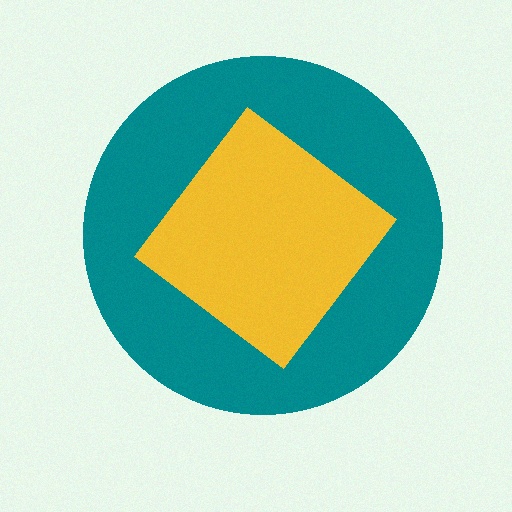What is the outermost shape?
The teal circle.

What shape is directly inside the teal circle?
The yellow diamond.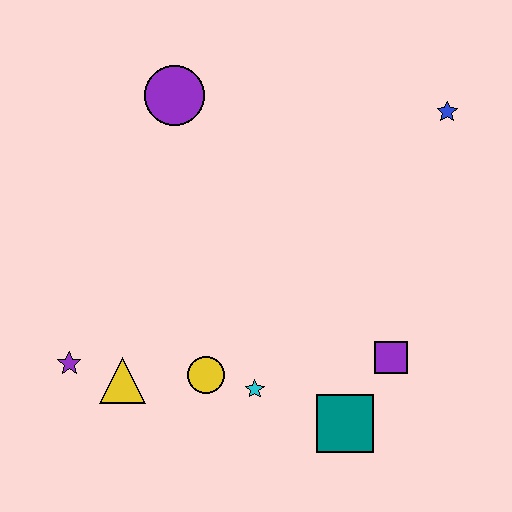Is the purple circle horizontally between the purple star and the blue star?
Yes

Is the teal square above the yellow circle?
No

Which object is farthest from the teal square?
The purple circle is farthest from the teal square.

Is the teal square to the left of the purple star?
No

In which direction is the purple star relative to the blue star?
The purple star is to the left of the blue star.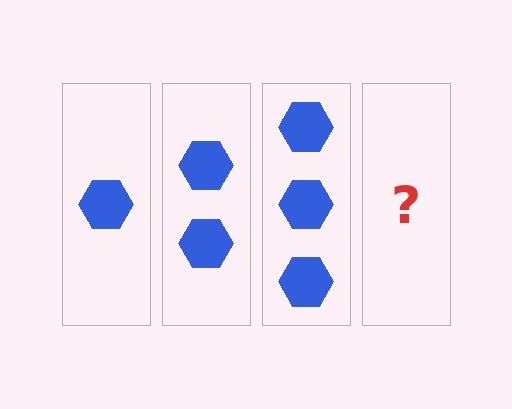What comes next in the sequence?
The next element should be 4 hexagons.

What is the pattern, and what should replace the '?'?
The pattern is that each step adds one more hexagon. The '?' should be 4 hexagons.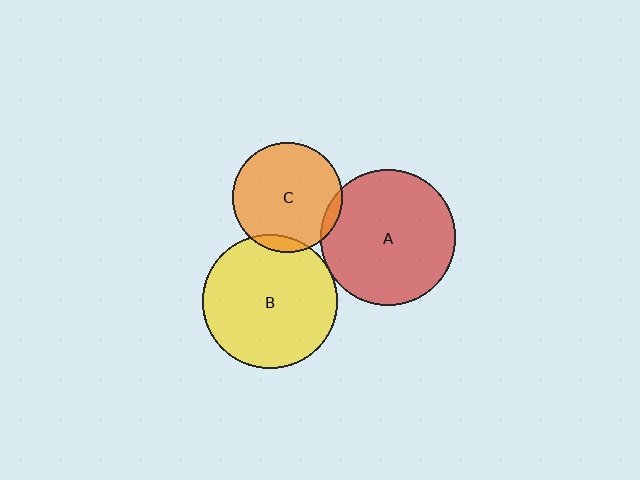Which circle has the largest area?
Circle A (red).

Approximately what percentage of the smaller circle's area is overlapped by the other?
Approximately 5%.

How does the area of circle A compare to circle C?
Approximately 1.5 times.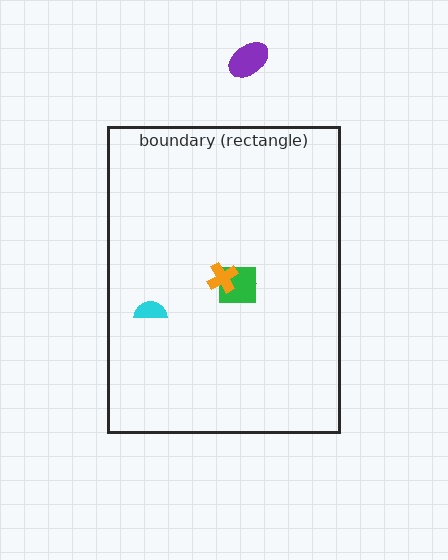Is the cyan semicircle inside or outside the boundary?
Inside.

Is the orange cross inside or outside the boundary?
Inside.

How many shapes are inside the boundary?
4 inside, 1 outside.